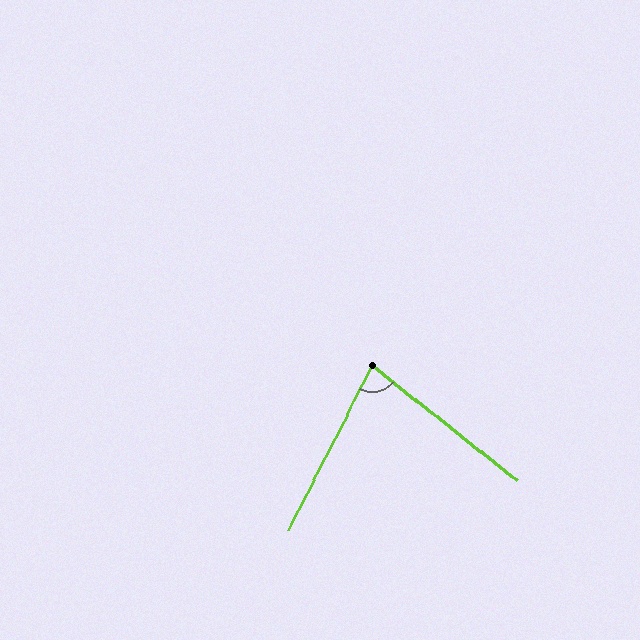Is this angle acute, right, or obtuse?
It is acute.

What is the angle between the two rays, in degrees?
Approximately 78 degrees.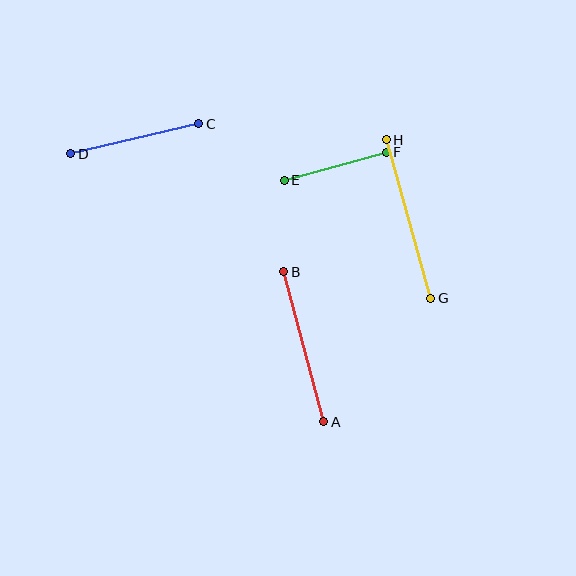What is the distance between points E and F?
The distance is approximately 106 pixels.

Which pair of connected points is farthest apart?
Points G and H are farthest apart.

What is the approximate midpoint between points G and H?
The midpoint is at approximately (409, 219) pixels.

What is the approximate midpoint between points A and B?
The midpoint is at approximately (304, 347) pixels.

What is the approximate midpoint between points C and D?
The midpoint is at approximately (135, 139) pixels.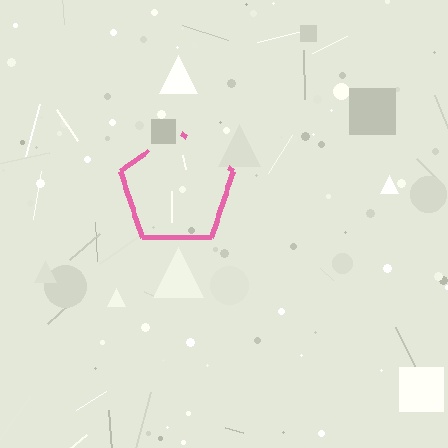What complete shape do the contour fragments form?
The contour fragments form a pentagon.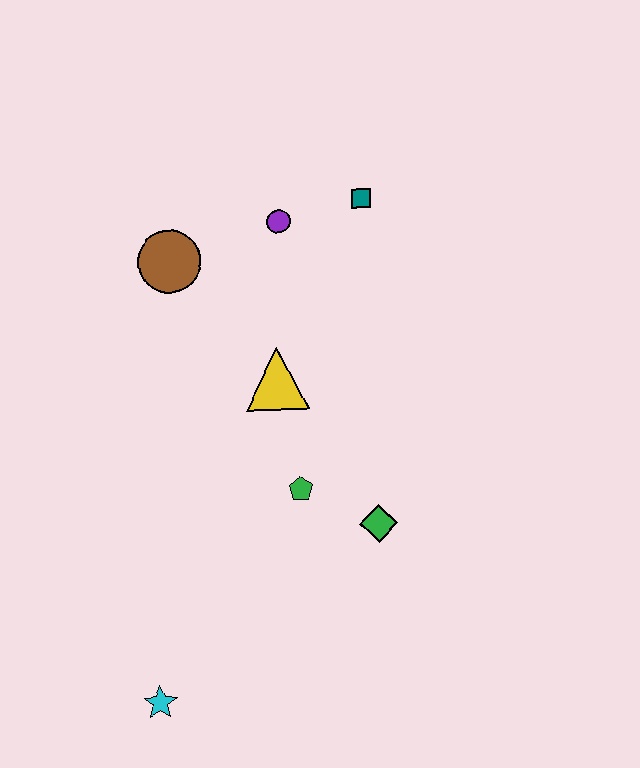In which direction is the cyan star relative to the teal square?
The cyan star is below the teal square.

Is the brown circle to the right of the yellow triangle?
No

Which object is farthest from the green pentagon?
The teal square is farthest from the green pentagon.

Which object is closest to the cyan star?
The green pentagon is closest to the cyan star.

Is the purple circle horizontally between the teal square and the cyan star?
Yes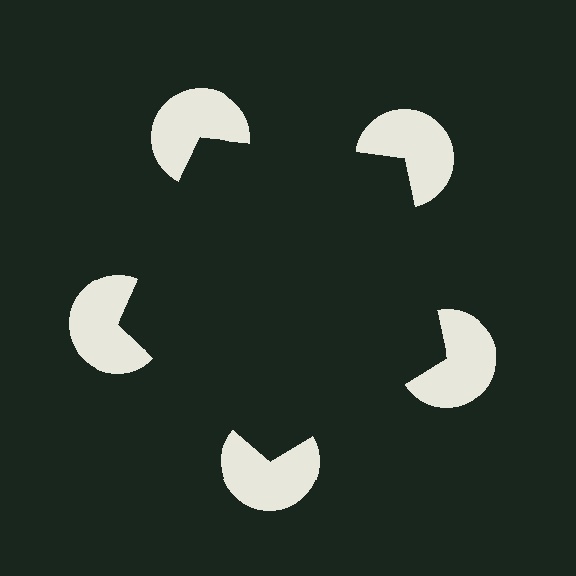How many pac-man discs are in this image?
There are 5 — one at each vertex of the illusory pentagon.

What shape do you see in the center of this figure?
An illusory pentagon — its edges are inferred from the aligned wedge cuts in the pac-man discs, not physically drawn.